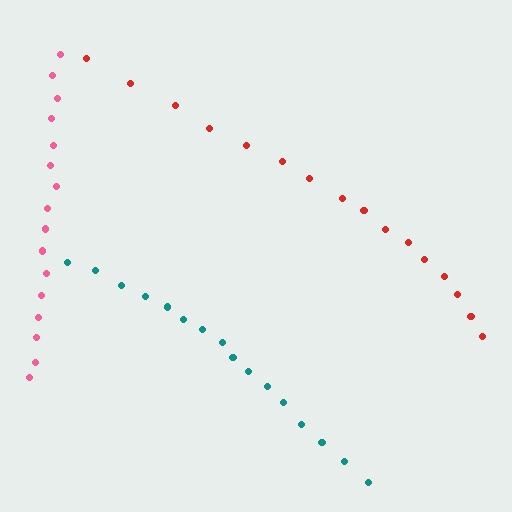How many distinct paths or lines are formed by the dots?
There are 3 distinct paths.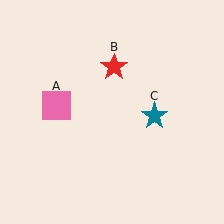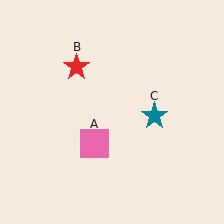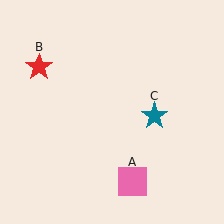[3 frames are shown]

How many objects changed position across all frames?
2 objects changed position: pink square (object A), red star (object B).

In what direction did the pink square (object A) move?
The pink square (object A) moved down and to the right.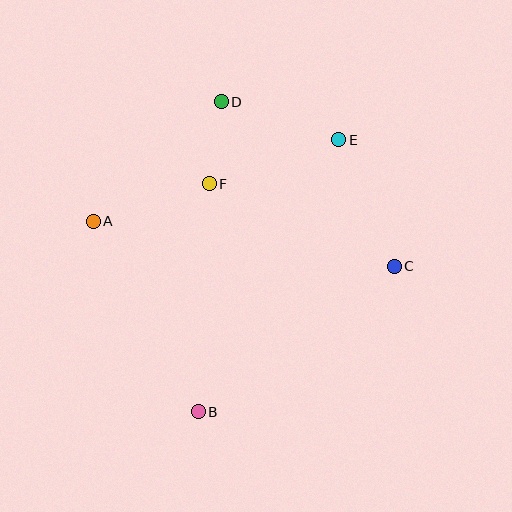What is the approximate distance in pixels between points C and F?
The distance between C and F is approximately 203 pixels.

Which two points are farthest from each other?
Points B and D are farthest from each other.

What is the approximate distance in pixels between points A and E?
The distance between A and E is approximately 258 pixels.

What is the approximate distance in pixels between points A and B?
The distance between A and B is approximately 217 pixels.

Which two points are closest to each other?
Points D and F are closest to each other.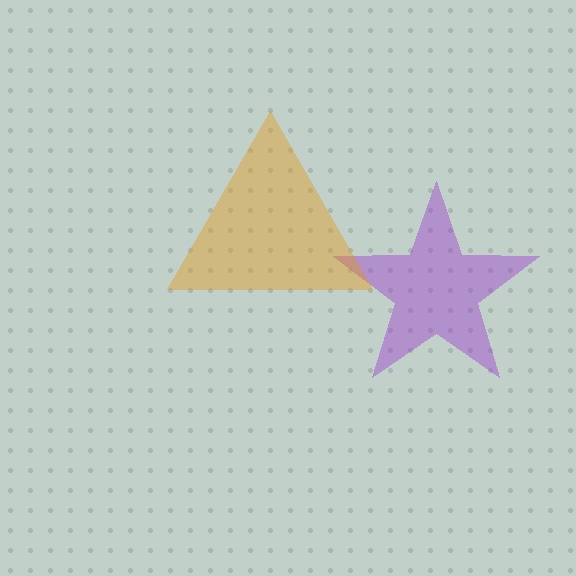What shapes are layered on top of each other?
The layered shapes are: a purple star, an orange triangle.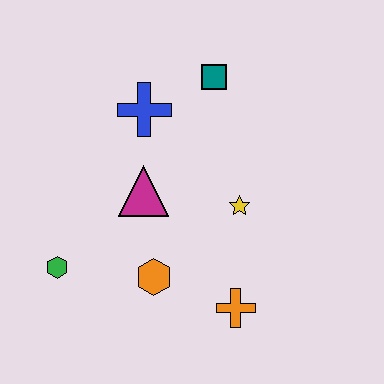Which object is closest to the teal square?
The blue cross is closest to the teal square.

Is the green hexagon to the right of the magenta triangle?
No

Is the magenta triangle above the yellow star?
Yes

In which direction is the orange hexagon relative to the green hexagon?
The orange hexagon is to the right of the green hexagon.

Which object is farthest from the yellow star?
The green hexagon is farthest from the yellow star.